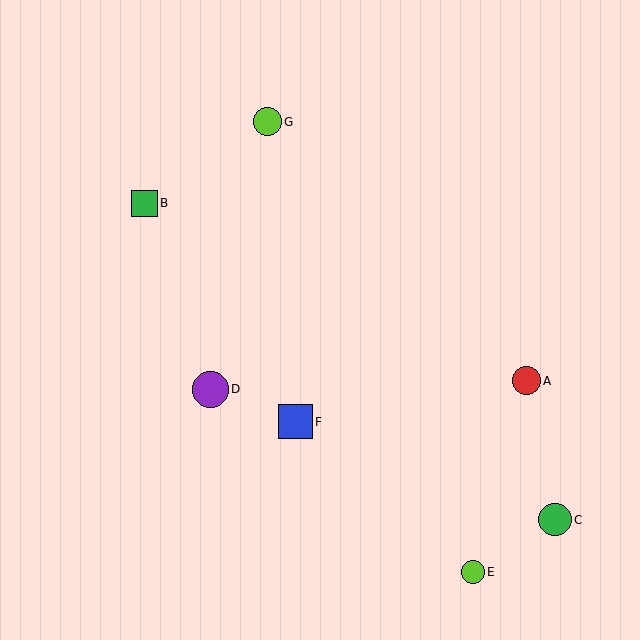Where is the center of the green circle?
The center of the green circle is at (555, 520).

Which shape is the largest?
The purple circle (labeled D) is the largest.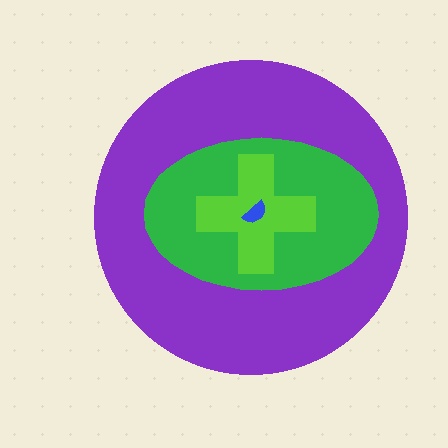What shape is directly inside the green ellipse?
The lime cross.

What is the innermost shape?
The blue semicircle.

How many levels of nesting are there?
4.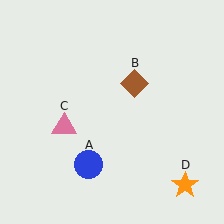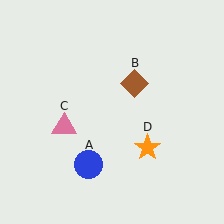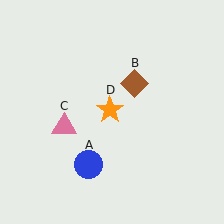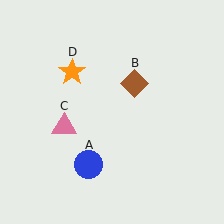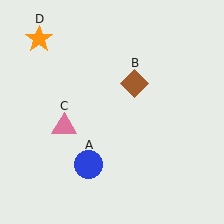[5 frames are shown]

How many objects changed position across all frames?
1 object changed position: orange star (object D).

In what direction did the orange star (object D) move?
The orange star (object D) moved up and to the left.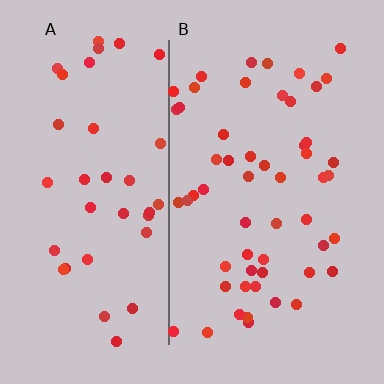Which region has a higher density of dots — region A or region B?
B (the right).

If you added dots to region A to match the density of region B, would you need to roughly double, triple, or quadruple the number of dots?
Approximately double.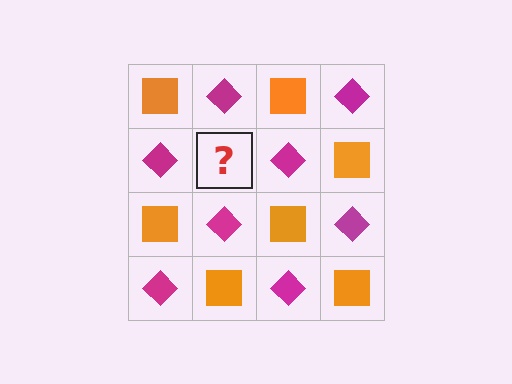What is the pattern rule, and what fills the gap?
The rule is that it alternates orange square and magenta diamond in a checkerboard pattern. The gap should be filled with an orange square.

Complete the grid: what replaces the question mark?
The question mark should be replaced with an orange square.